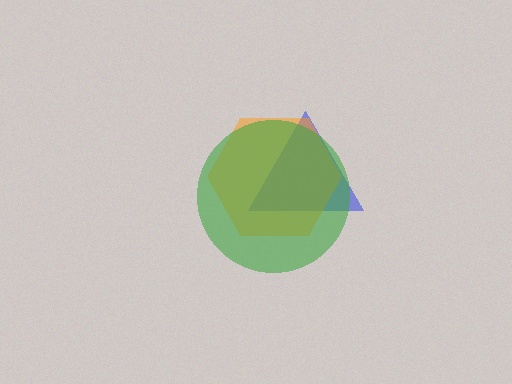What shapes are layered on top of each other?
The layered shapes are: a blue triangle, an orange hexagon, a green circle.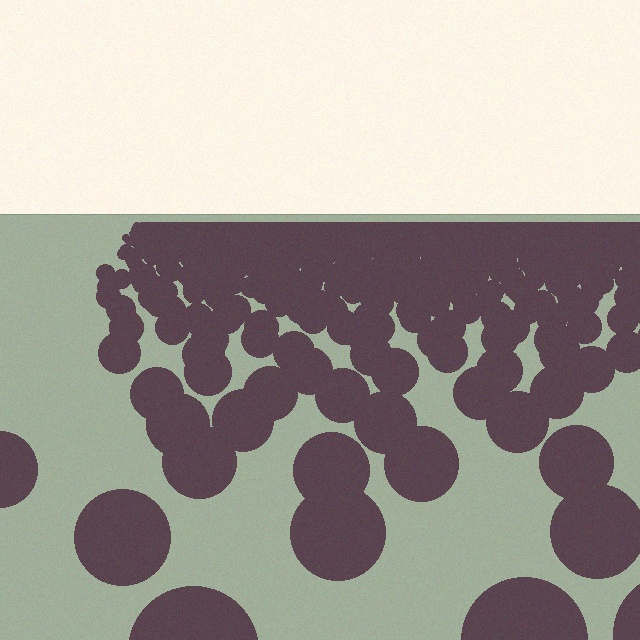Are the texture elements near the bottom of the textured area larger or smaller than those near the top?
Larger. Near the bottom, elements are closer to the viewer and appear at a bigger on-screen size.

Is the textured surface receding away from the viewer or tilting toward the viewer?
The surface is receding away from the viewer. Texture elements get smaller and denser toward the top.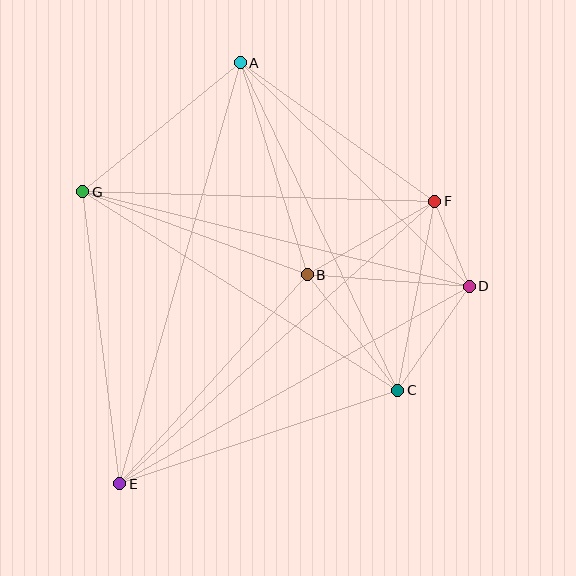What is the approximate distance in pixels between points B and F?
The distance between B and F is approximately 147 pixels.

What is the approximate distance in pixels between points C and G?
The distance between C and G is approximately 372 pixels.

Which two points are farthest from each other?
Points A and E are farthest from each other.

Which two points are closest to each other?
Points D and F are closest to each other.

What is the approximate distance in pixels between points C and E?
The distance between C and E is approximately 294 pixels.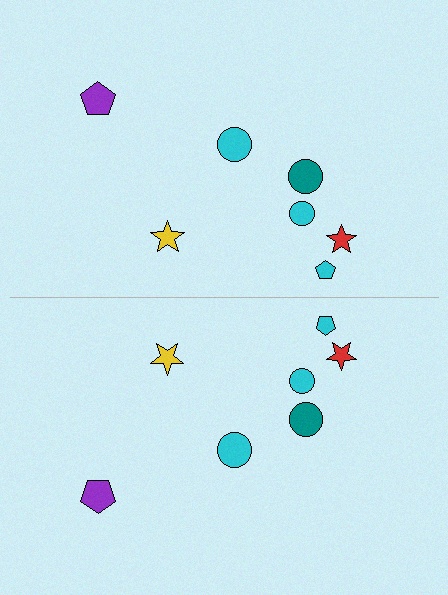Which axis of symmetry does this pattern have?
The pattern has a horizontal axis of symmetry running through the center of the image.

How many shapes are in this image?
There are 14 shapes in this image.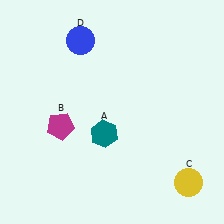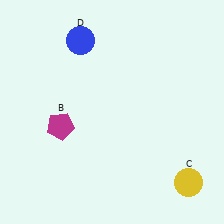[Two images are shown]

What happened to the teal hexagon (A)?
The teal hexagon (A) was removed in Image 2. It was in the bottom-left area of Image 1.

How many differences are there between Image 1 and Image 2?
There is 1 difference between the two images.